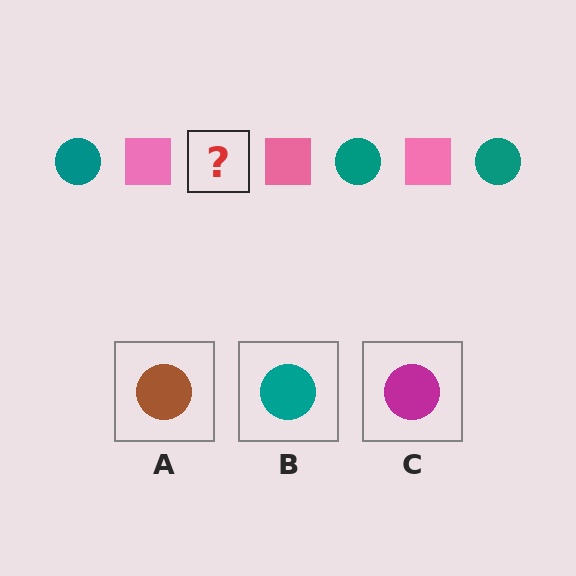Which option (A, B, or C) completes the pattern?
B.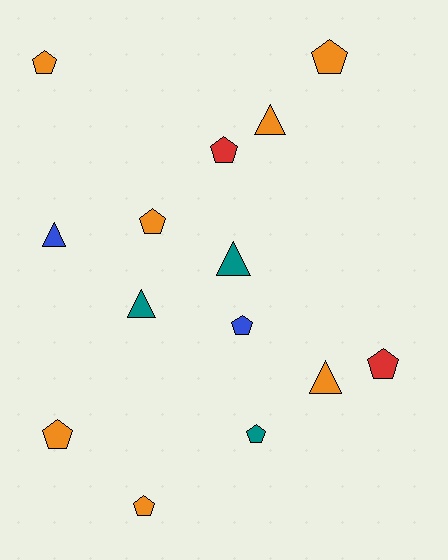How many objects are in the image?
There are 14 objects.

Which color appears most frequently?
Orange, with 7 objects.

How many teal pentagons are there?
There is 1 teal pentagon.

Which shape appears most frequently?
Pentagon, with 9 objects.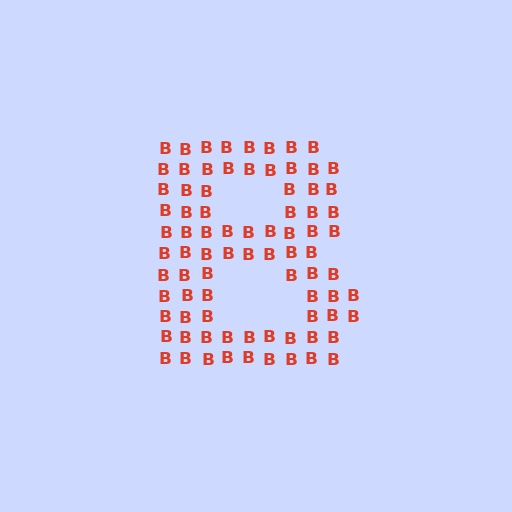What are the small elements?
The small elements are letter B's.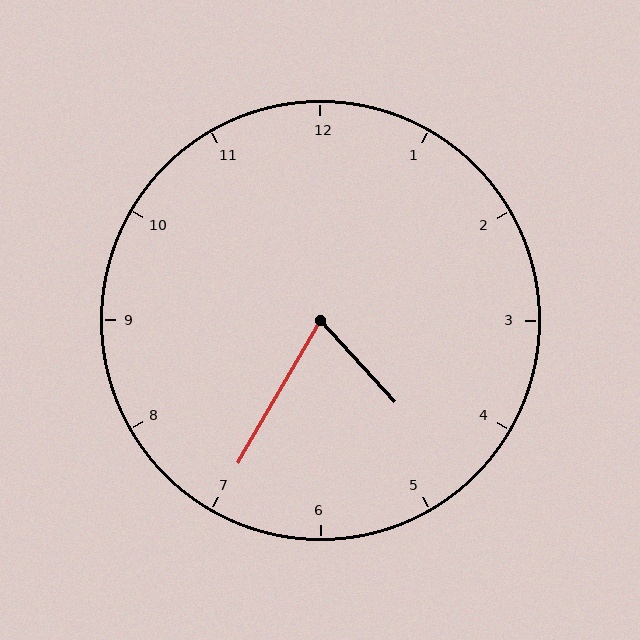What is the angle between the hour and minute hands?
Approximately 72 degrees.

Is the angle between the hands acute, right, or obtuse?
It is acute.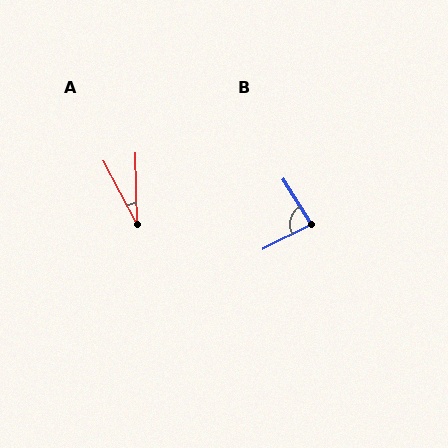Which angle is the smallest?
A, at approximately 27 degrees.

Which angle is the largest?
B, at approximately 85 degrees.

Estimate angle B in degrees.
Approximately 85 degrees.